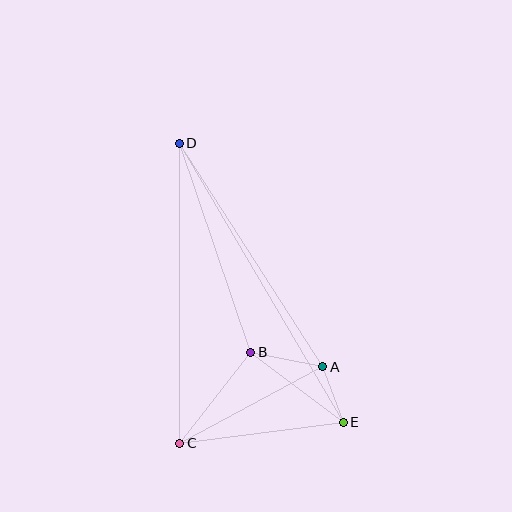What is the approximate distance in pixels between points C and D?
The distance between C and D is approximately 300 pixels.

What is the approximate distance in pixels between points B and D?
The distance between B and D is approximately 221 pixels.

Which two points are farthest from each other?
Points D and E are farthest from each other.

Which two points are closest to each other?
Points A and E are closest to each other.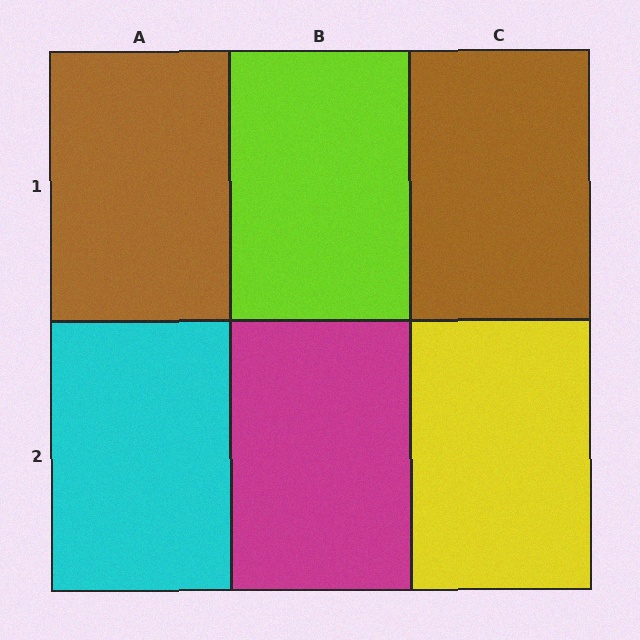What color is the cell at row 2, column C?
Yellow.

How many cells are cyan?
1 cell is cyan.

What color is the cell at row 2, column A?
Cyan.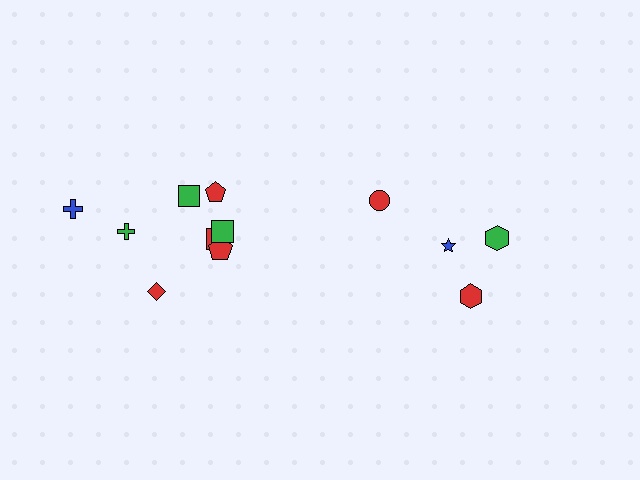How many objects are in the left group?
There are 8 objects.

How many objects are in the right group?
There are 4 objects.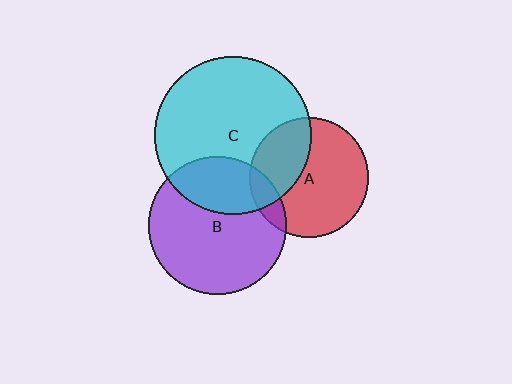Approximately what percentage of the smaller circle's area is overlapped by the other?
Approximately 35%.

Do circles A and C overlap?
Yes.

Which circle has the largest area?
Circle C (cyan).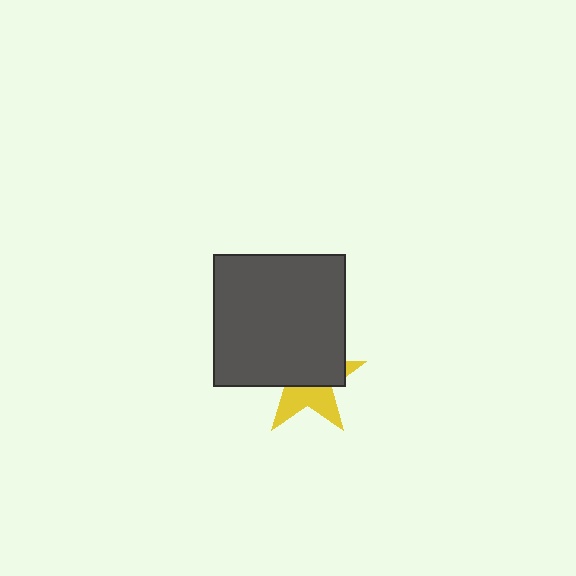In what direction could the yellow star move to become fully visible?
The yellow star could move down. That would shift it out from behind the dark gray rectangle entirely.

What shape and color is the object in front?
The object in front is a dark gray rectangle.